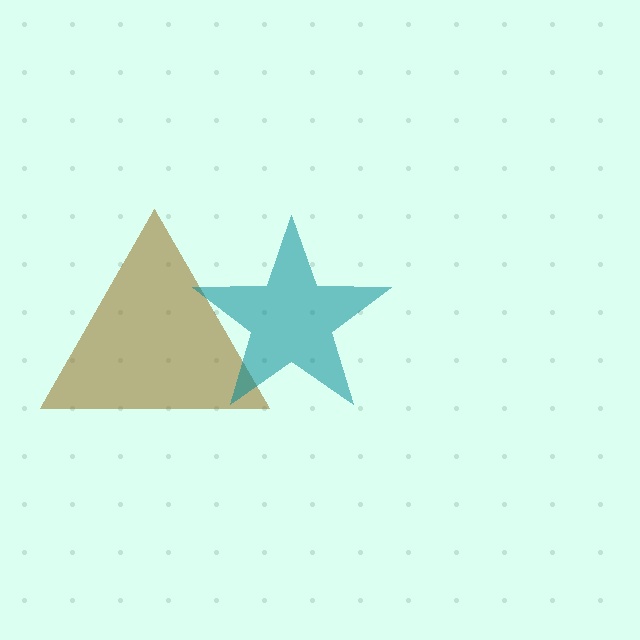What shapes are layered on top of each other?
The layered shapes are: a brown triangle, a teal star.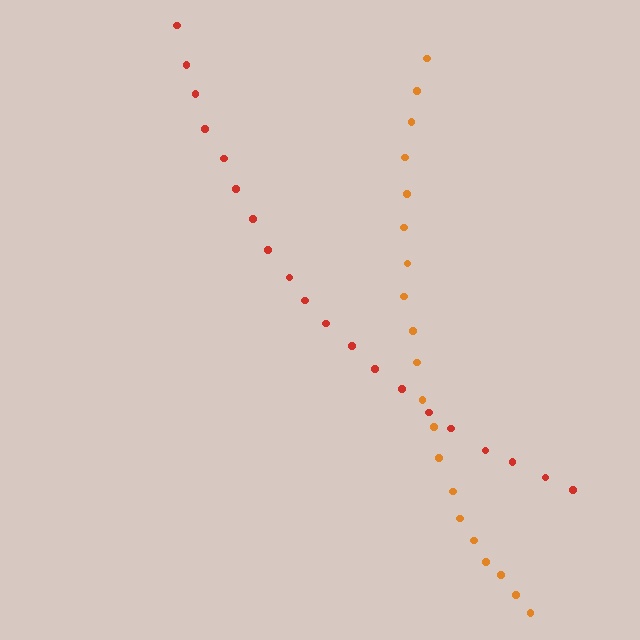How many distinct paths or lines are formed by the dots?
There are 2 distinct paths.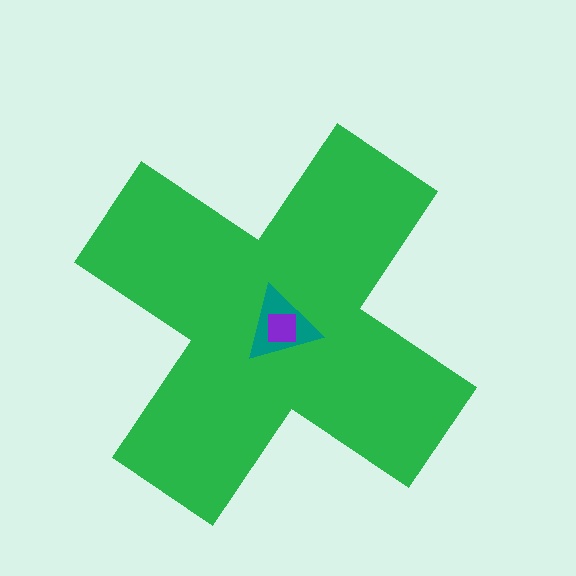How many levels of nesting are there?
3.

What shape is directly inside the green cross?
The teal triangle.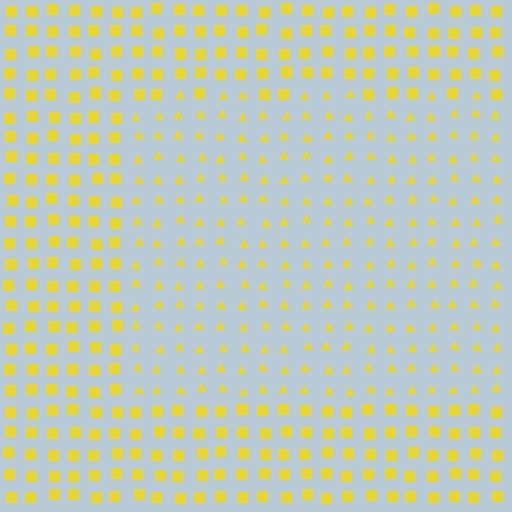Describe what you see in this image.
The image is filled with small yellow elements arranged in a uniform grid. A rectangle-shaped region contains triangles, while the surrounding area contains squares. The boundary is defined purely by the change in element shape.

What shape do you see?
I see a rectangle.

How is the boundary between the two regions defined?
The boundary is defined by a change in element shape: triangles inside vs. squares outside. All elements share the same color and spacing.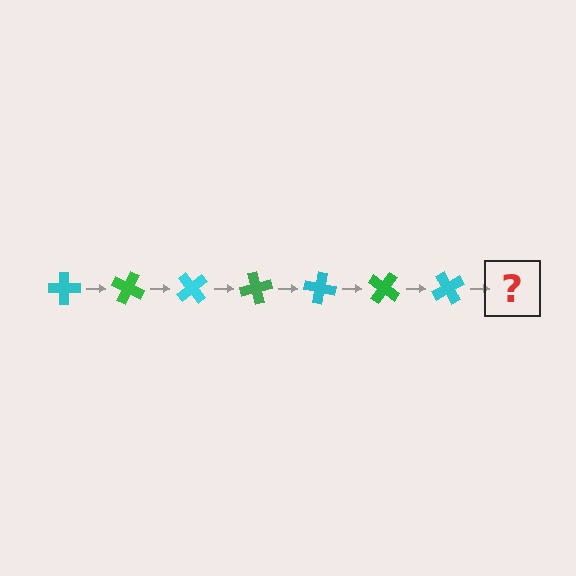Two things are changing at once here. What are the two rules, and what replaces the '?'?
The two rules are that it rotates 25 degrees each step and the color cycles through cyan and green. The '?' should be a green cross, rotated 175 degrees from the start.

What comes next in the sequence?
The next element should be a green cross, rotated 175 degrees from the start.